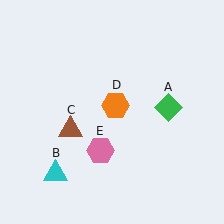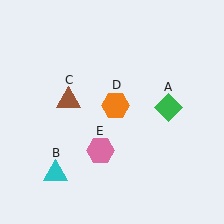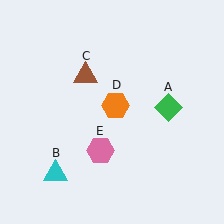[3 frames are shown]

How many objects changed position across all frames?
1 object changed position: brown triangle (object C).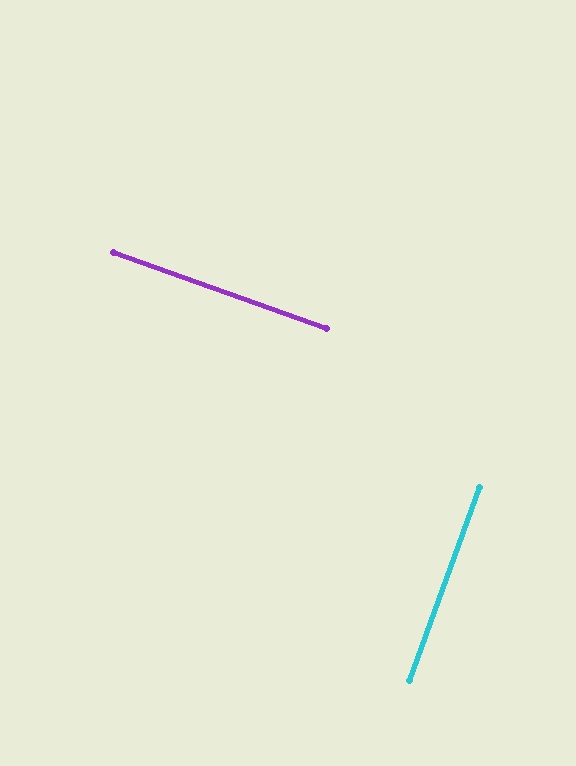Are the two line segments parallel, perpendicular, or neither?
Perpendicular — they meet at approximately 90°.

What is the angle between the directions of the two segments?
Approximately 90 degrees.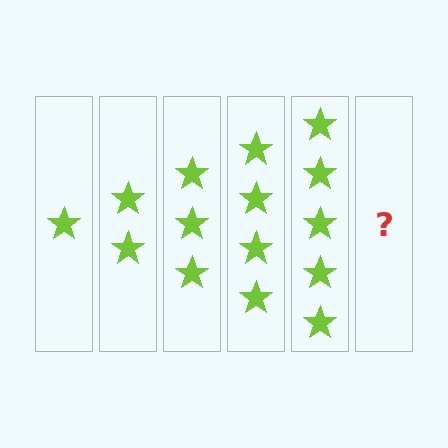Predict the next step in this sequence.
The next step is 6 stars.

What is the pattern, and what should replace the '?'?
The pattern is that each step adds one more star. The '?' should be 6 stars.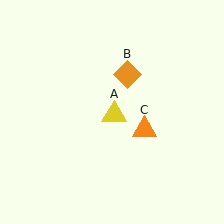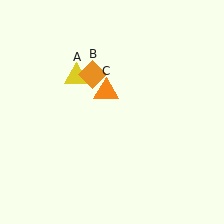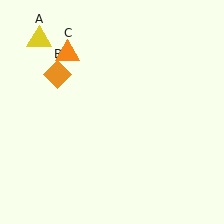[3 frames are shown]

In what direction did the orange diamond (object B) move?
The orange diamond (object B) moved left.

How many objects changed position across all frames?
3 objects changed position: yellow triangle (object A), orange diamond (object B), orange triangle (object C).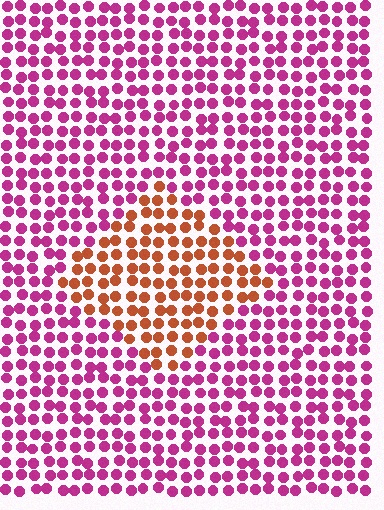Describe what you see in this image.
The image is filled with small magenta elements in a uniform arrangement. A diamond-shaped region is visible where the elements are tinted to a slightly different hue, forming a subtle color boundary.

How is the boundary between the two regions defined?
The boundary is defined purely by a slight shift in hue (about 56 degrees). Spacing, size, and orientation are identical on both sides.